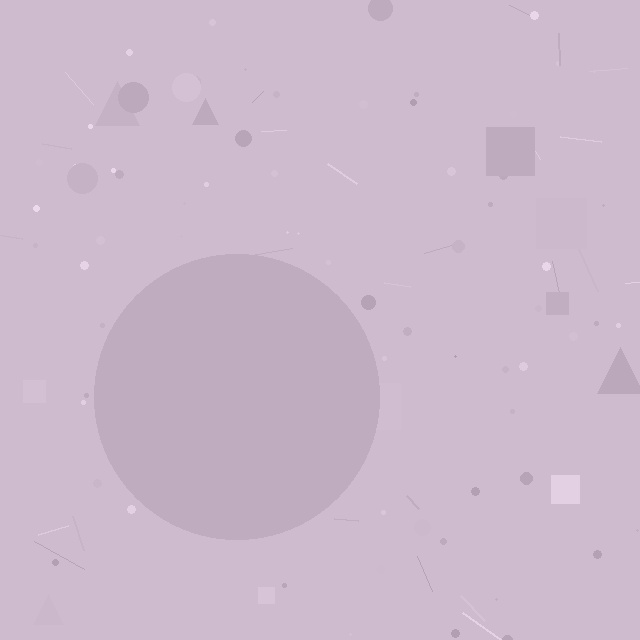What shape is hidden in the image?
A circle is hidden in the image.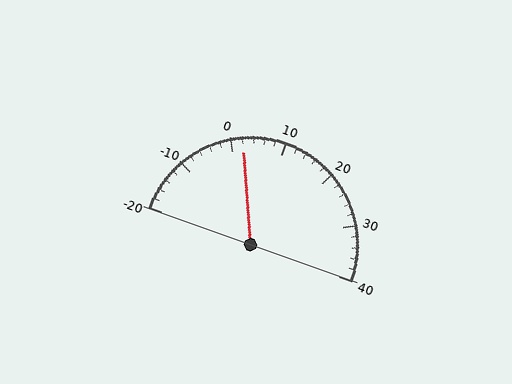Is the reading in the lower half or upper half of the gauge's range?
The reading is in the lower half of the range (-20 to 40).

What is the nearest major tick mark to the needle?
The nearest major tick mark is 0.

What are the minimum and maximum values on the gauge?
The gauge ranges from -20 to 40.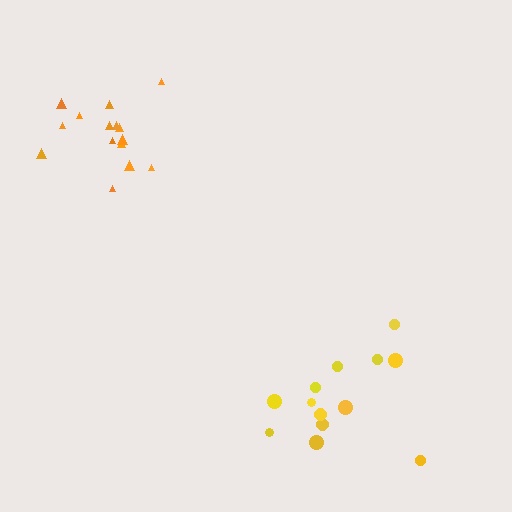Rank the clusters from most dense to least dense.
orange, yellow.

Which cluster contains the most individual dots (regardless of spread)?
Orange (15).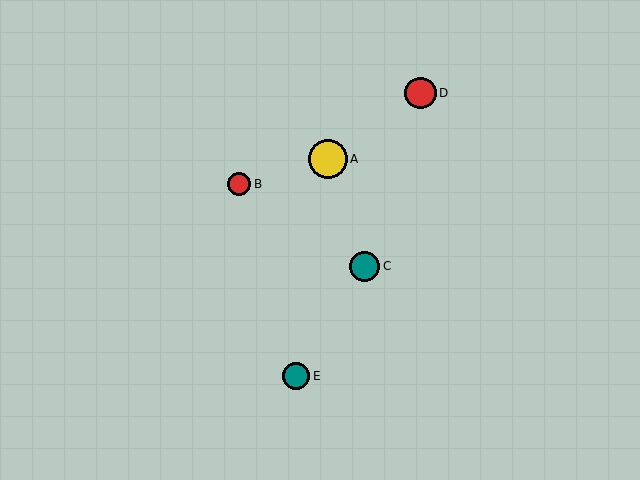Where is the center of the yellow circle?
The center of the yellow circle is at (328, 159).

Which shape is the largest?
The yellow circle (labeled A) is the largest.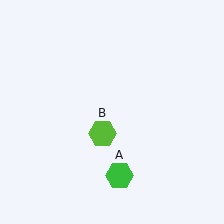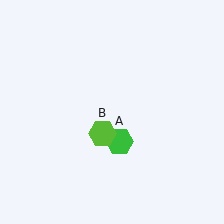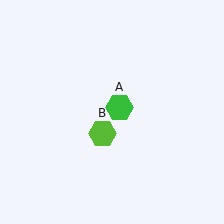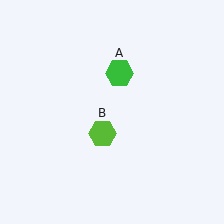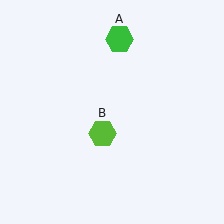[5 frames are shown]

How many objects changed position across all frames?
1 object changed position: green hexagon (object A).